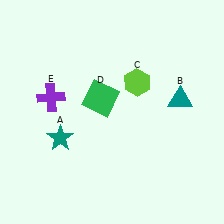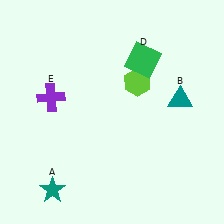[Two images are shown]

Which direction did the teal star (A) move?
The teal star (A) moved down.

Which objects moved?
The objects that moved are: the teal star (A), the green square (D).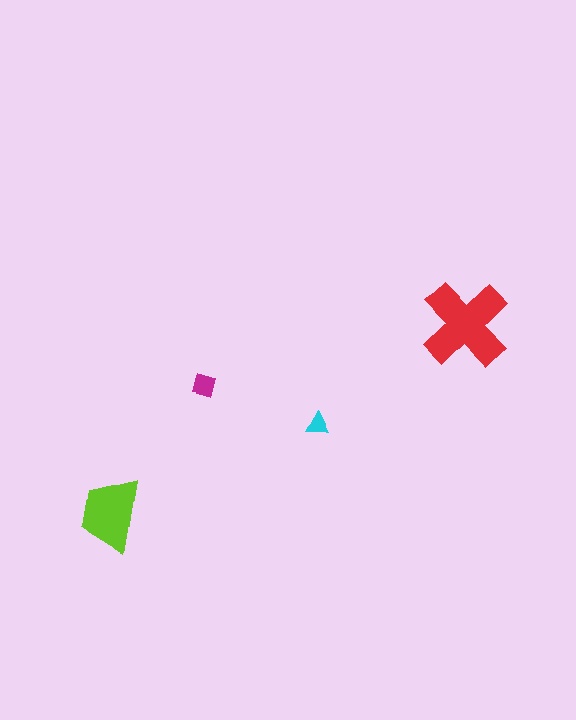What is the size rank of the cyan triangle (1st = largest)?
4th.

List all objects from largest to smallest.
The red cross, the lime trapezoid, the magenta square, the cyan triangle.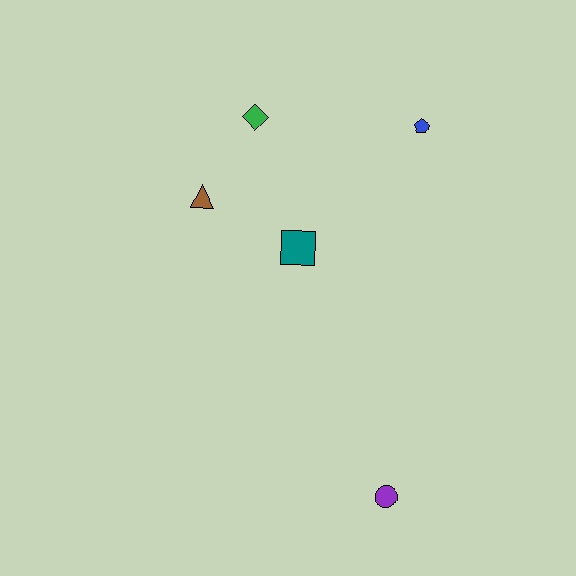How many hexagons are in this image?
There are no hexagons.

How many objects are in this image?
There are 5 objects.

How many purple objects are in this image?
There is 1 purple object.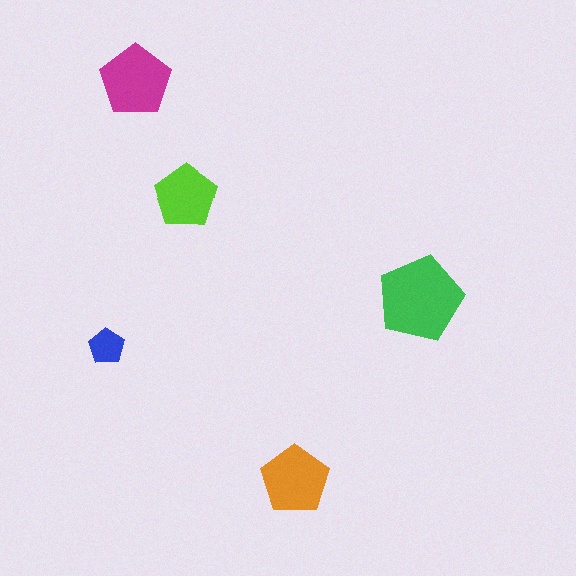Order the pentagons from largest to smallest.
the green one, the magenta one, the orange one, the lime one, the blue one.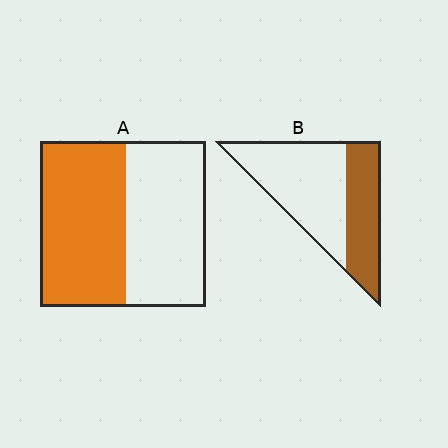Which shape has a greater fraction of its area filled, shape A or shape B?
Shape A.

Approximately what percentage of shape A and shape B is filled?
A is approximately 50% and B is approximately 40%.